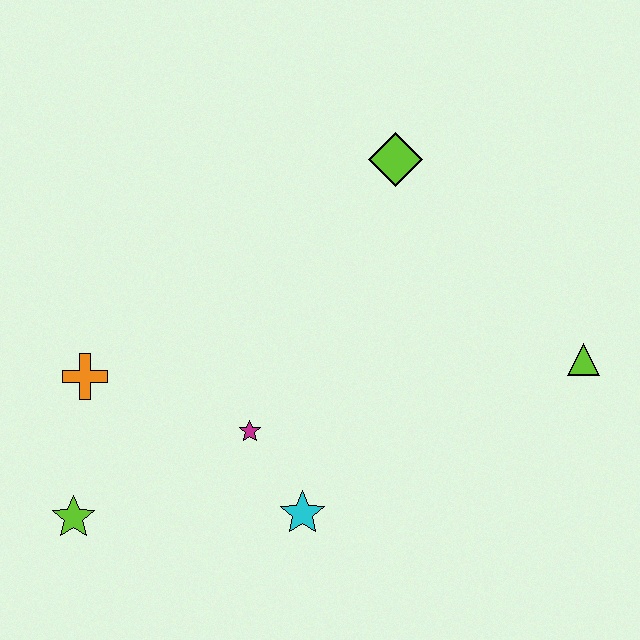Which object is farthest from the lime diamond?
The lime star is farthest from the lime diamond.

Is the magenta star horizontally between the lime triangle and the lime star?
Yes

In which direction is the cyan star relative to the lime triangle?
The cyan star is to the left of the lime triangle.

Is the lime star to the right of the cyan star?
No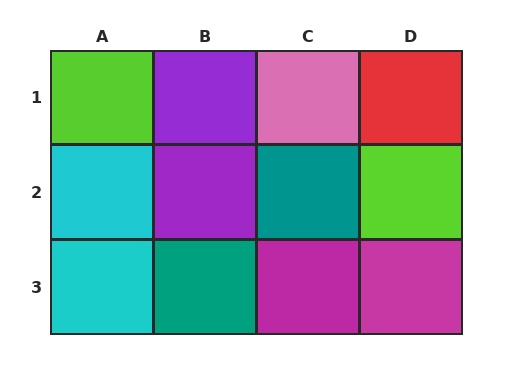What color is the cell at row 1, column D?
Red.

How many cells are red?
1 cell is red.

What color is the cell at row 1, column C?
Pink.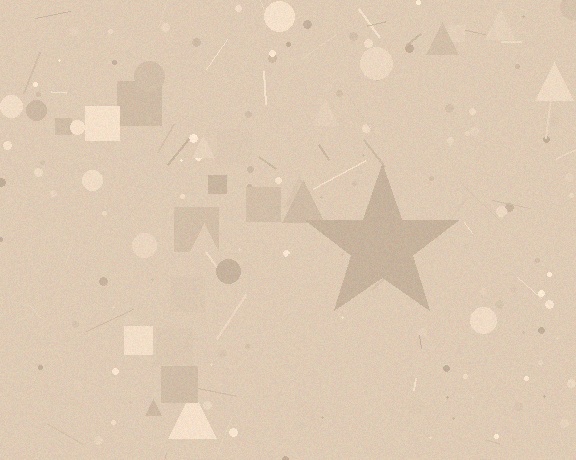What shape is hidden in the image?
A star is hidden in the image.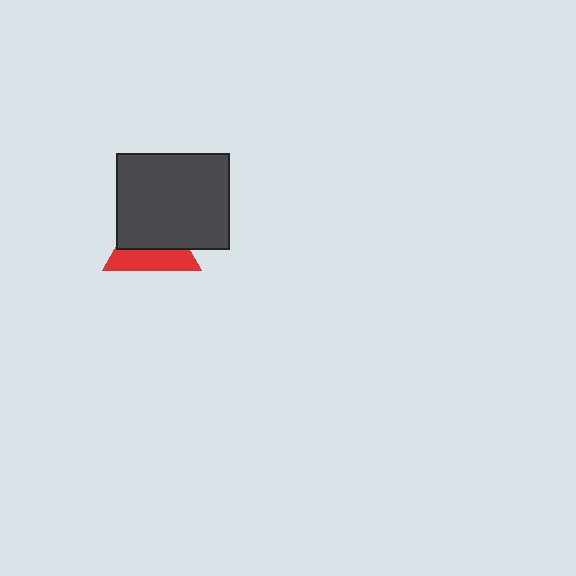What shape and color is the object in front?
The object in front is a dark gray rectangle.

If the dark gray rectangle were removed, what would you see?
You would see the complete red triangle.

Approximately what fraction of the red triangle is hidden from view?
Roughly 56% of the red triangle is hidden behind the dark gray rectangle.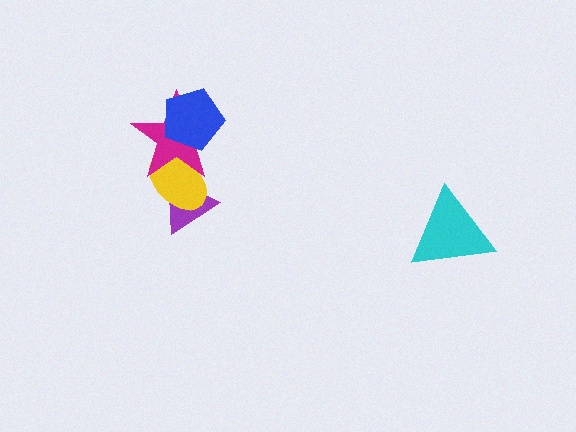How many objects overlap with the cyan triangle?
0 objects overlap with the cyan triangle.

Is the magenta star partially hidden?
Yes, it is partially covered by another shape.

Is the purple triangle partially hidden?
Yes, it is partially covered by another shape.